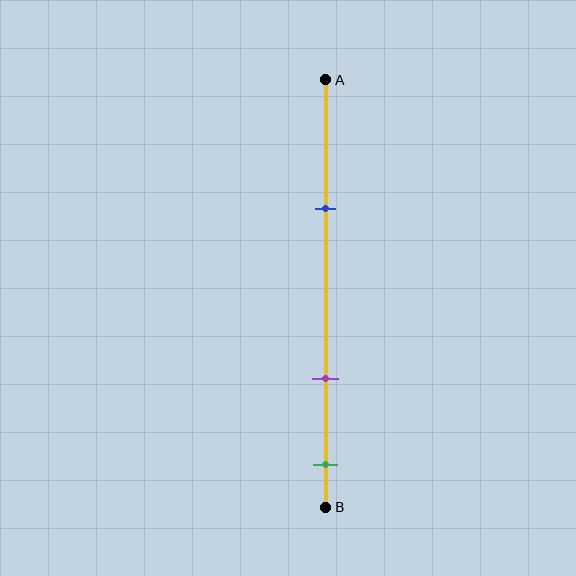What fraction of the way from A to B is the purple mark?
The purple mark is approximately 70% (0.7) of the way from A to B.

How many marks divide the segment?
There are 3 marks dividing the segment.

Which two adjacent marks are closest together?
The purple and green marks are the closest adjacent pair.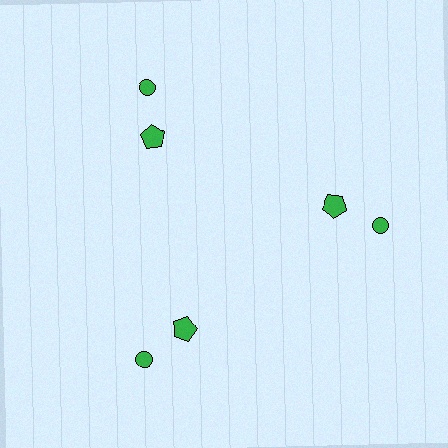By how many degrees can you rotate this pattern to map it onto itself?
The pattern maps onto itself every 120 degrees of rotation.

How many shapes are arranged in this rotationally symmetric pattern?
There are 6 shapes, arranged in 3 groups of 2.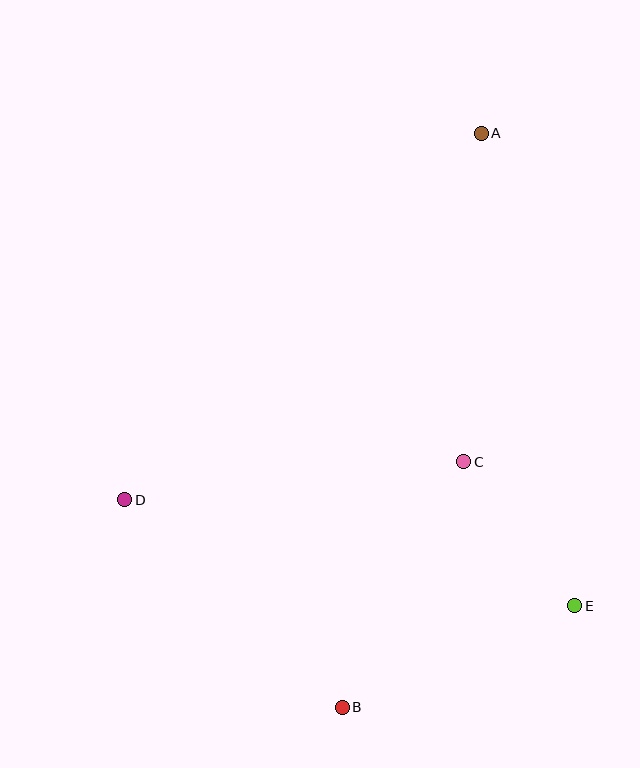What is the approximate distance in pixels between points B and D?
The distance between B and D is approximately 300 pixels.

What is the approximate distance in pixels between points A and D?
The distance between A and D is approximately 511 pixels.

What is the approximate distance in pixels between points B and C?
The distance between B and C is approximately 274 pixels.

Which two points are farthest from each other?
Points A and B are farthest from each other.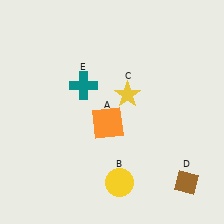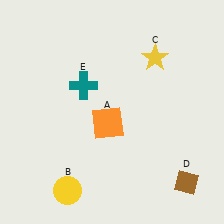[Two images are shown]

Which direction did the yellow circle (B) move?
The yellow circle (B) moved left.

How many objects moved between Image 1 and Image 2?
2 objects moved between the two images.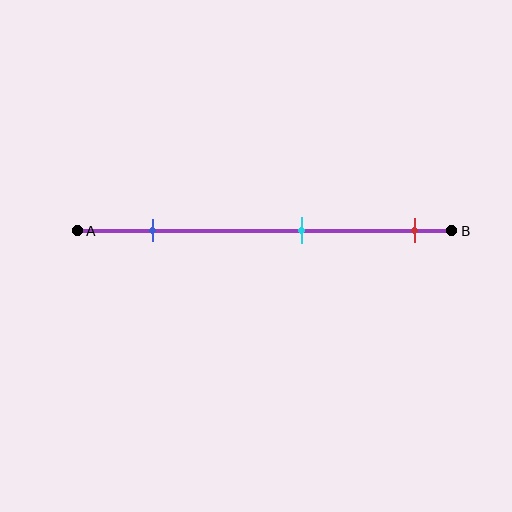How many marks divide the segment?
There are 3 marks dividing the segment.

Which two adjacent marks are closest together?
The cyan and red marks are the closest adjacent pair.